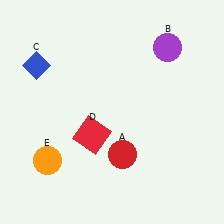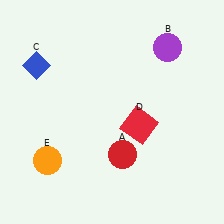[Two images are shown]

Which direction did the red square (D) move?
The red square (D) moved right.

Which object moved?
The red square (D) moved right.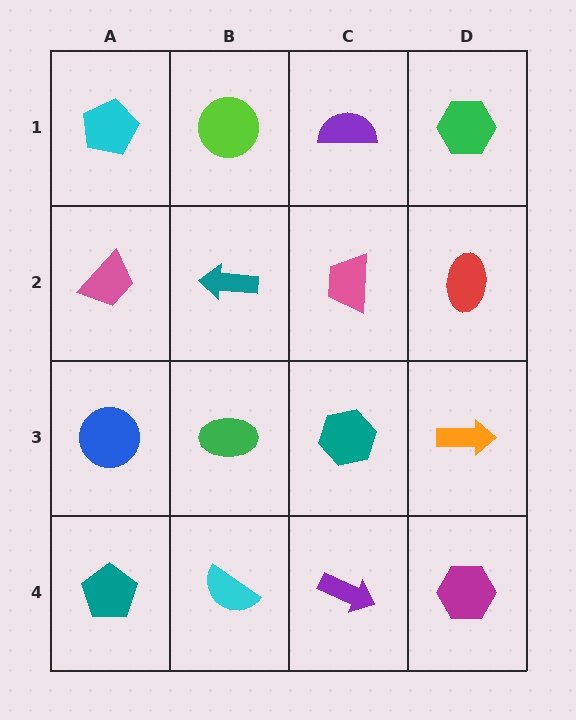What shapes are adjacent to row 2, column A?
A cyan pentagon (row 1, column A), a blue circle (row 3, column A), a teal arrow (row 2, column B).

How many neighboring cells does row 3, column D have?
3.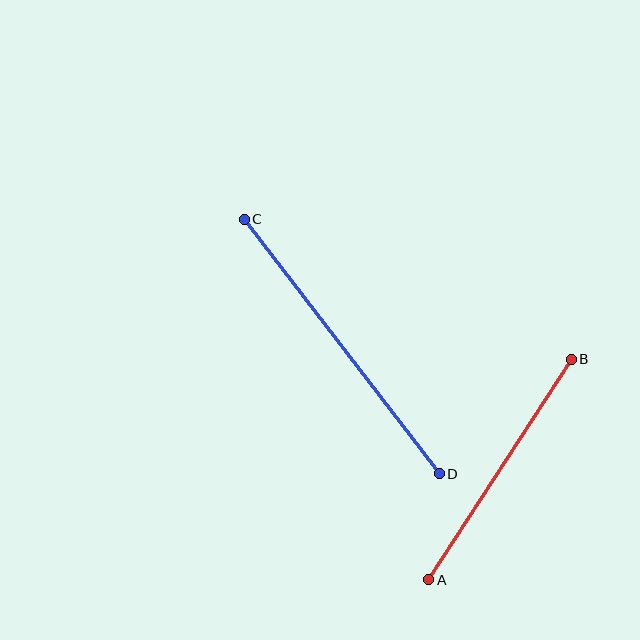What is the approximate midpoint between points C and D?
The midpoint is at approximately (342, 346) pixels.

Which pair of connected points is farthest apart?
Points C and D are farthest apart.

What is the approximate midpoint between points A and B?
The midpoint is at approximately (500, 469) pixels.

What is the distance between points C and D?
The distance is approximately 321 pixels.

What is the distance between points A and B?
The distance is approximately 263 pixels.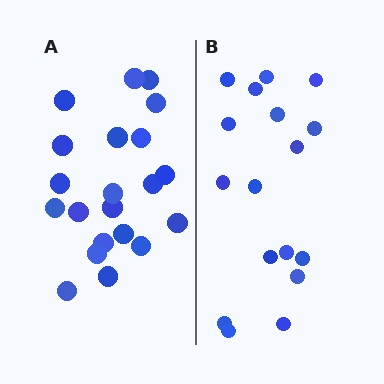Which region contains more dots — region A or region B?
Region A (the left region) has more dots.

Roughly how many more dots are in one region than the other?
Region A has about 4 more dots than region B.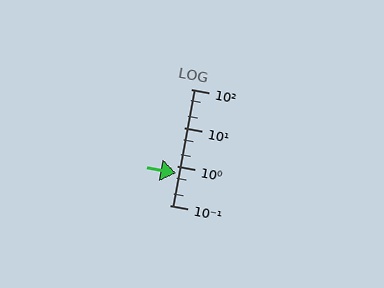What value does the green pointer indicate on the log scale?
The pointer indicates approximately 0.66.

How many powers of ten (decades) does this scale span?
The scale spans 3 decades, from 0.1 to 100.